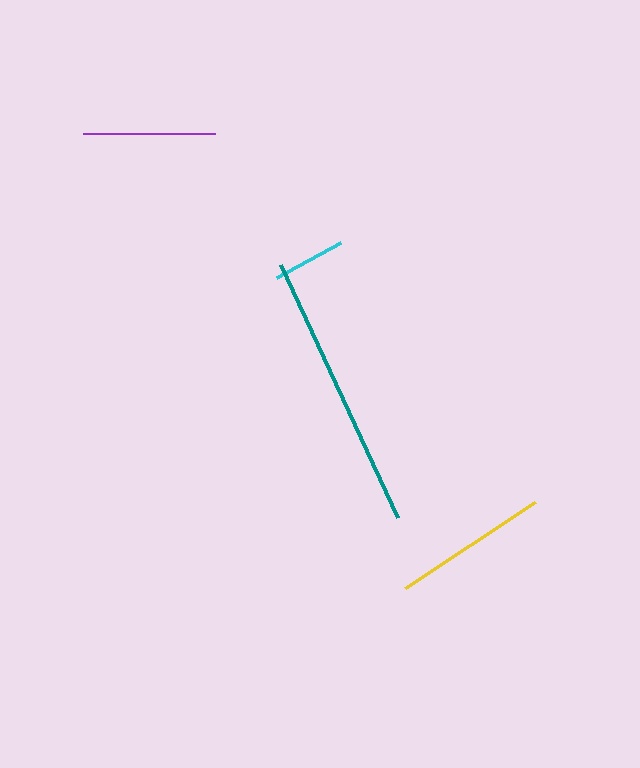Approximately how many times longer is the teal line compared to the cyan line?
The teal line is approximately 3.8 times the length of the cyan line.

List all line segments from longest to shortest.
From longest to shortest: teal, yellow, purple, cyan.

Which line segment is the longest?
The teal line is the longest at approximately 279 pixels.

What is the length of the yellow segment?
The yellow segment is approximately 156 pixels long.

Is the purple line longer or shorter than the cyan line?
The purple line is longer than the cyan line.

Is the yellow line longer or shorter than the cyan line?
The yellow line is longer than the cyan line.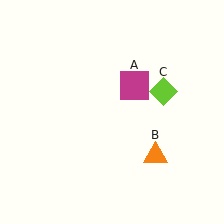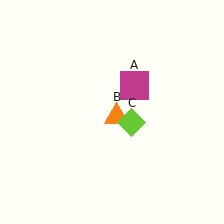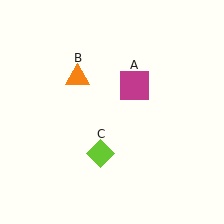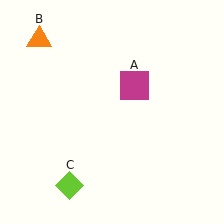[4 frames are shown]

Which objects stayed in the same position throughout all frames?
Magenta square (object A) remained stationary.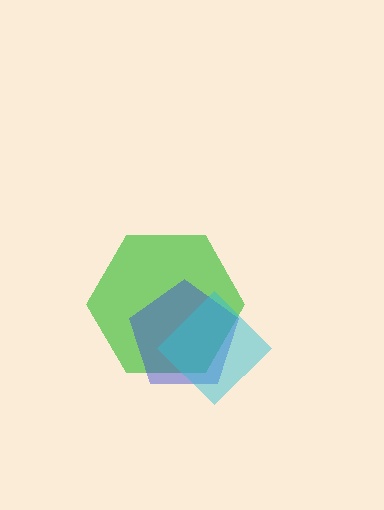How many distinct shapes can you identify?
There are 3 distinct shapes: a green hexagon, a blue pentagon, a cyan diamond.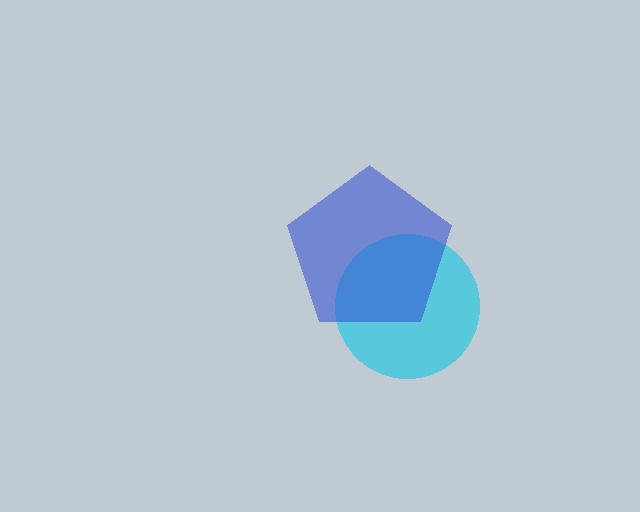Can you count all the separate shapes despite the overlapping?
Yes, there are 2 separate shapes.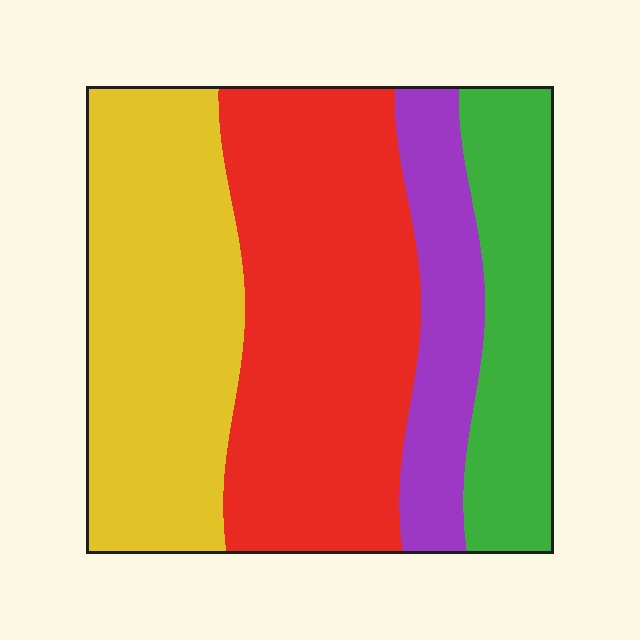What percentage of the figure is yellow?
Yellow covers about 30% of the figure.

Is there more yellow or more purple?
Yellow.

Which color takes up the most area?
Red, at roughly 40%.